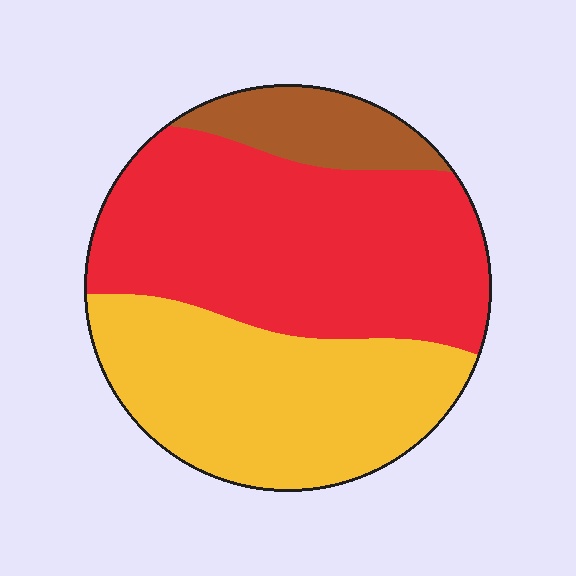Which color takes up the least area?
Brown, at roughly 10%.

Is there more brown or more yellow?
Yellow.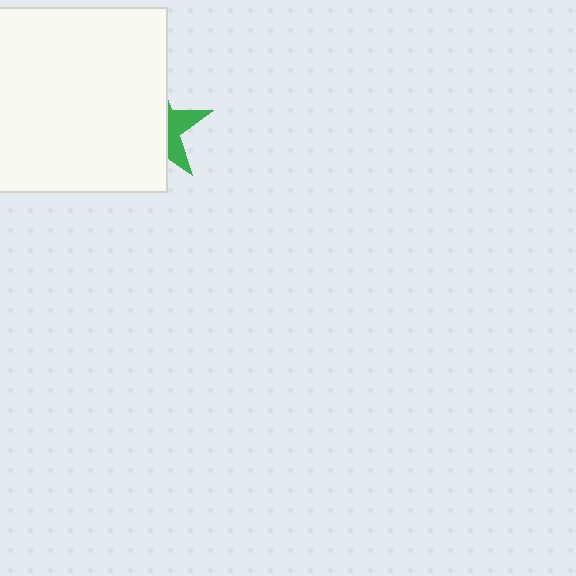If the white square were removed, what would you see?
You would see the complete green star.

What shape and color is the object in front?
The object in front is a white square.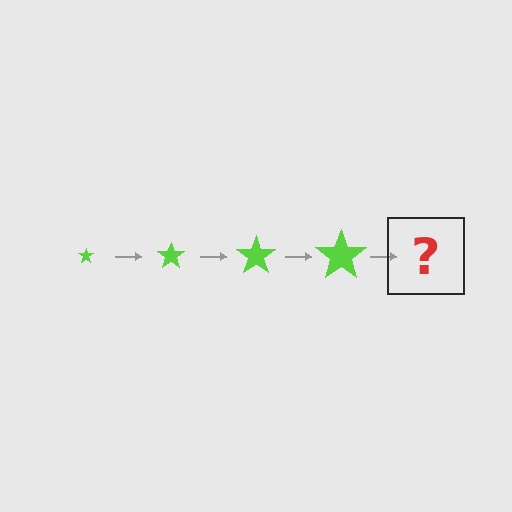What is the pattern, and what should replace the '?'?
The pattern is that the star gets progressively larger each step. The '?' should be a lime star, larger than the previous one.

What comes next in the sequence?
The next element should be a lime star, larger than the previous one.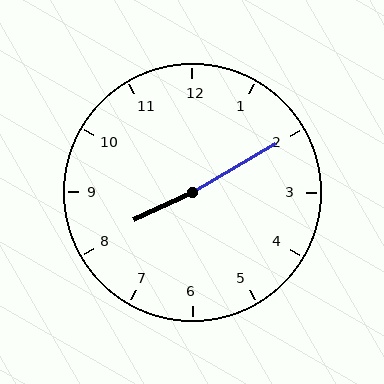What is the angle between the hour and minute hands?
Approximately 175 degrees.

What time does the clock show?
8:10.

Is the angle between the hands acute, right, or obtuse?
It is obtuse.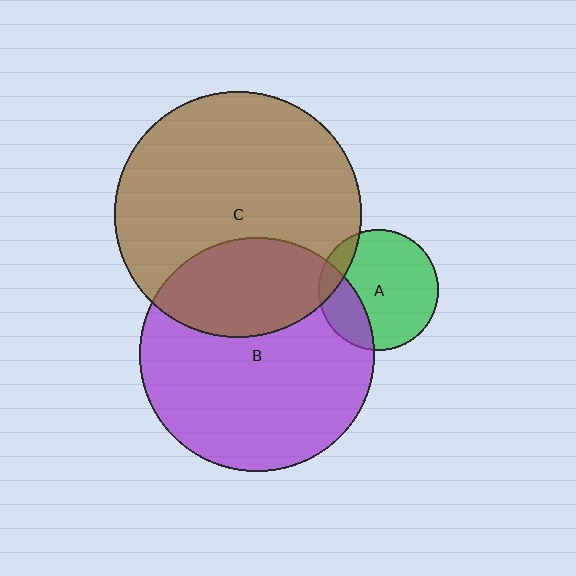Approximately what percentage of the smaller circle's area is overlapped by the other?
Approximately 10%.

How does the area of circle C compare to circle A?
Approximately 4.2 times.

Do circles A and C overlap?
Yes.